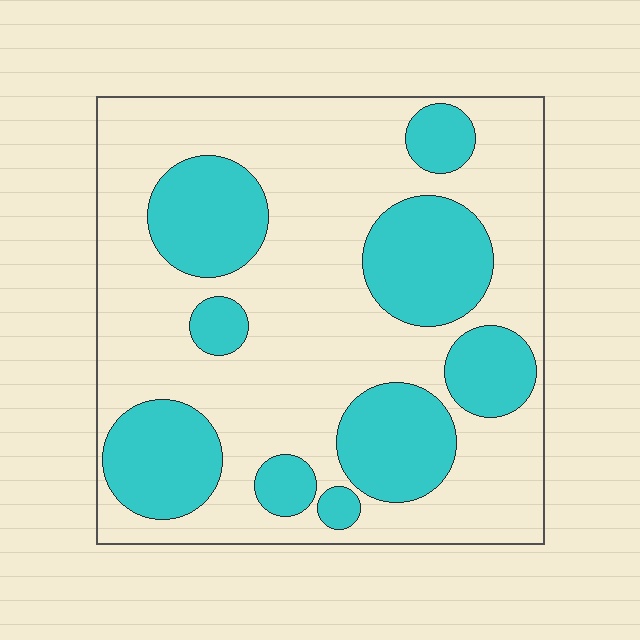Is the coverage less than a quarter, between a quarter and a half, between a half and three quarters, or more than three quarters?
Between a quarter and a half.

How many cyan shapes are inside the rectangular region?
9.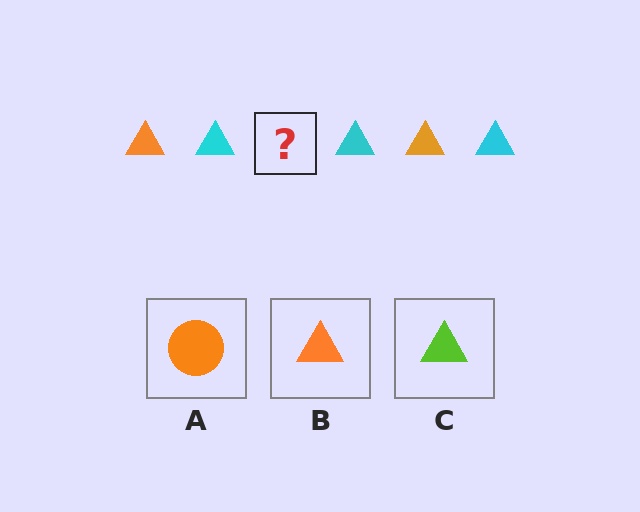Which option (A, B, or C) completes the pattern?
B.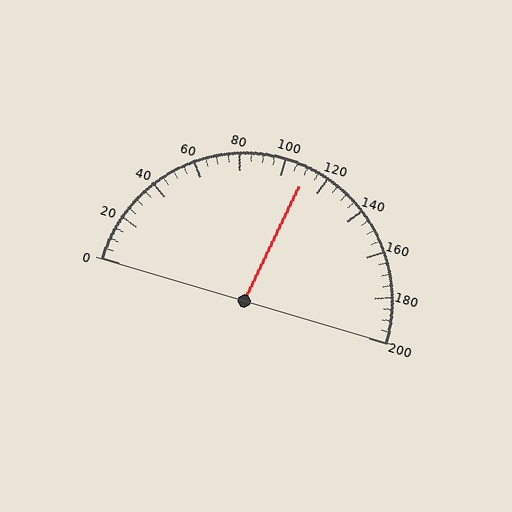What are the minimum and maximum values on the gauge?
The gauge ranges from 0 to 200.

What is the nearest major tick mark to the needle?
The nearest major tick mark is 120.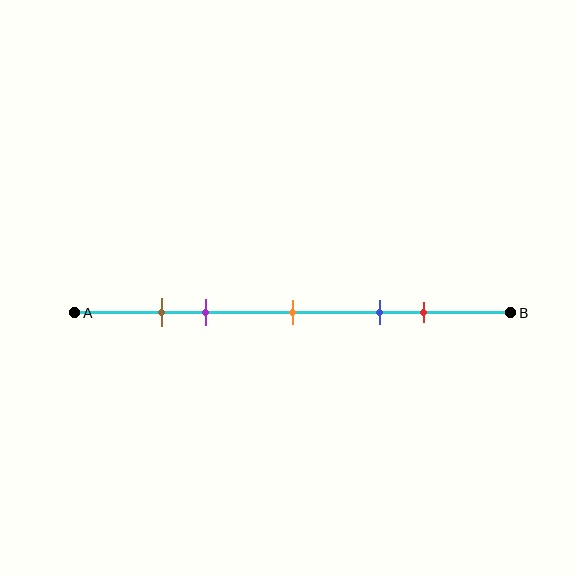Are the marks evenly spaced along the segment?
No, the marks are not evenly spaced.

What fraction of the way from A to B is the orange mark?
The orange mark is approximately 50% (0.5) of the way from A to B.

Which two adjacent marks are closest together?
The brown and purple marks are the closest adjacent pair.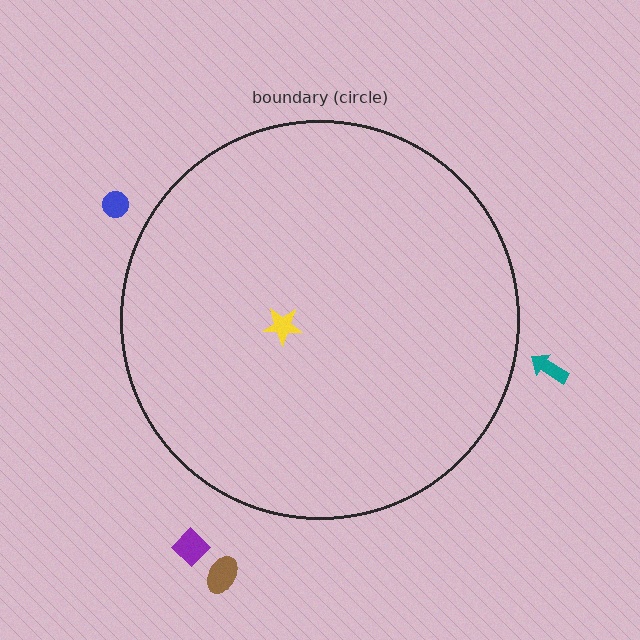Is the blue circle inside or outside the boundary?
Outside.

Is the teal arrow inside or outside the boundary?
Outside.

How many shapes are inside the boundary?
1 inside, 4 outside.